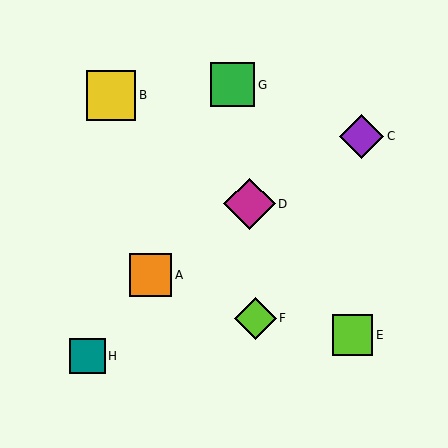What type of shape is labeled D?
Shape D is a magenta diamond.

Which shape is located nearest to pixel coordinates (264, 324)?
The lime diamond (labeled F) at (255, 318) is nearest to that location.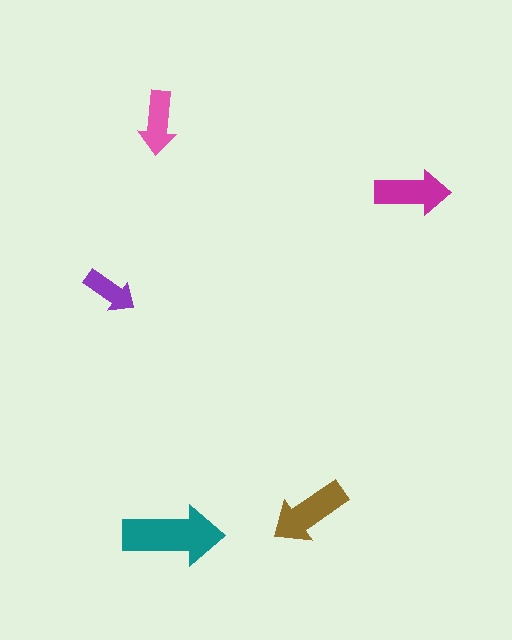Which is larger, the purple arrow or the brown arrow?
The brown one.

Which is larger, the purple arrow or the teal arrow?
The teal one.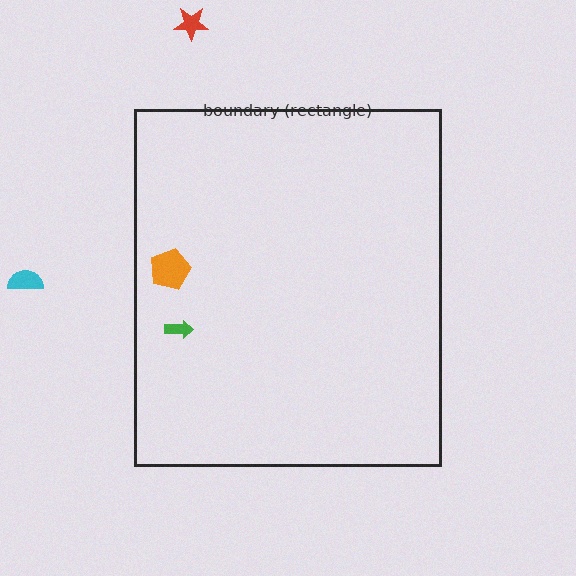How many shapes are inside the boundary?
2 inside, 2 outside.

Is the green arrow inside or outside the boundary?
Inside.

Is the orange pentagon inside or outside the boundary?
Inside.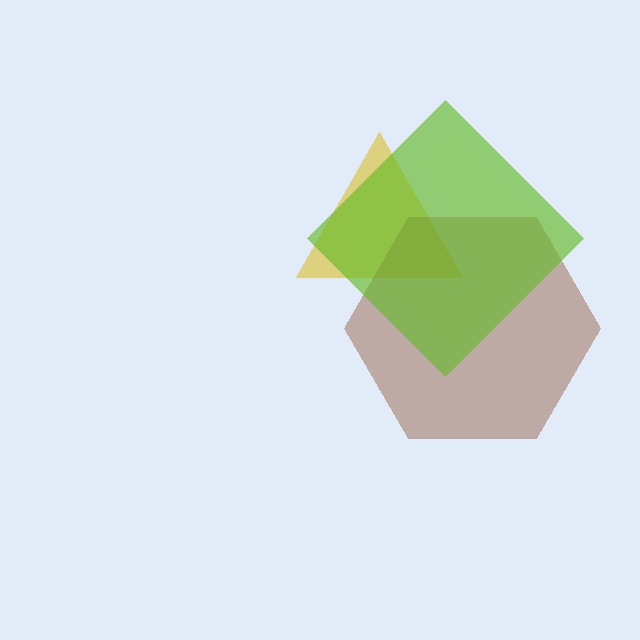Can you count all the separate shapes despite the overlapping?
Yes, there are 3 separate shapes.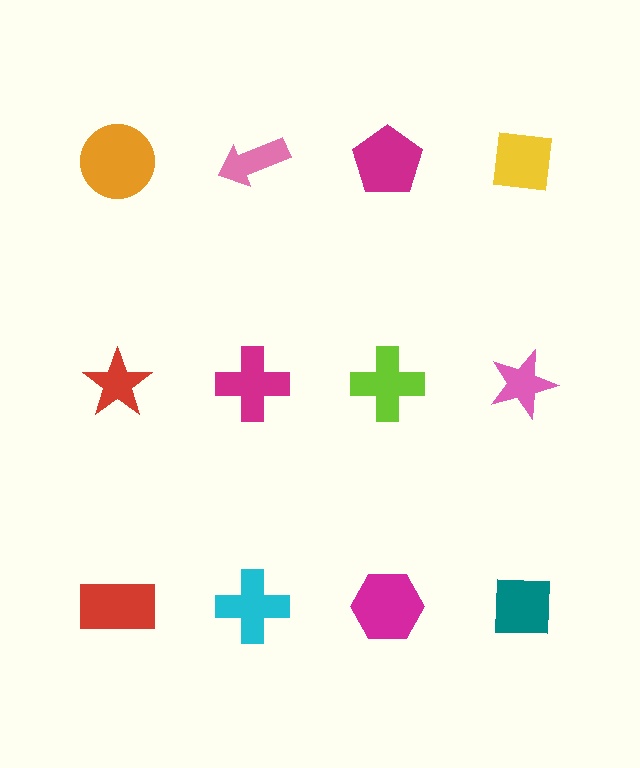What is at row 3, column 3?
A magenta hexagon.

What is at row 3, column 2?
A cyan cross.